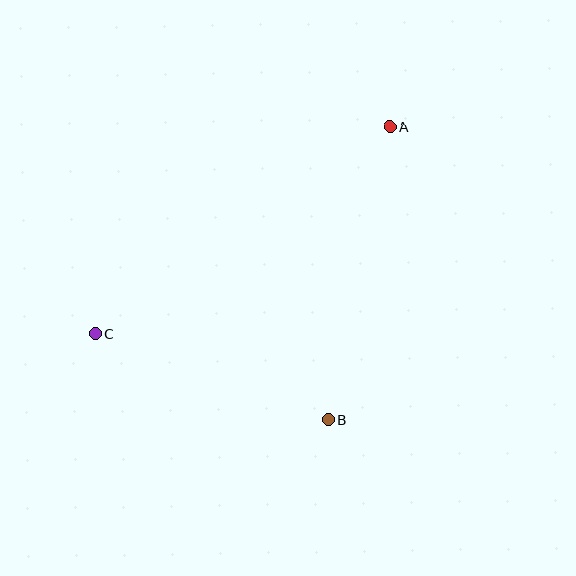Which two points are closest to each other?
Points B and C are closest to each other.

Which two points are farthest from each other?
Points A and C are farthest from each other.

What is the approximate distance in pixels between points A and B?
The distance between A and B is approximately 299 pixels.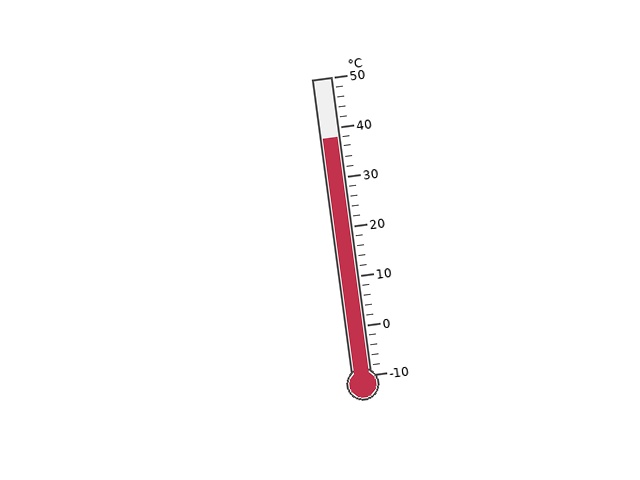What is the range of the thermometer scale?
The thermometer scale ranges from -10°C to 50°C.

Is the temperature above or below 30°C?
The temperature is above 30°C.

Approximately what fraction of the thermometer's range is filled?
The thermometer is filled to approximately 80% of its range.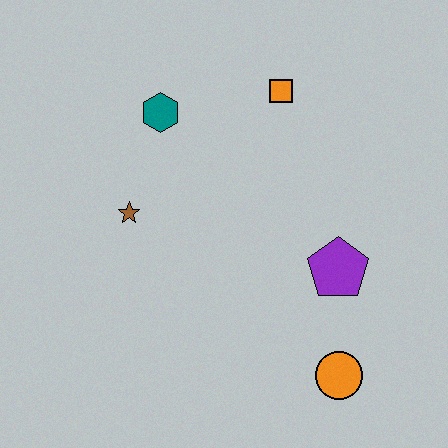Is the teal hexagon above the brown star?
Yes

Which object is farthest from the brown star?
The orange circle is farthest from the brown star.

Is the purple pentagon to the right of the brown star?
Yes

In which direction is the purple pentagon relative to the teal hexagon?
The purple pentagon is to the right of the teal hexagon.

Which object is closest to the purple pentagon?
The orange circle is closest to the purple pentagon.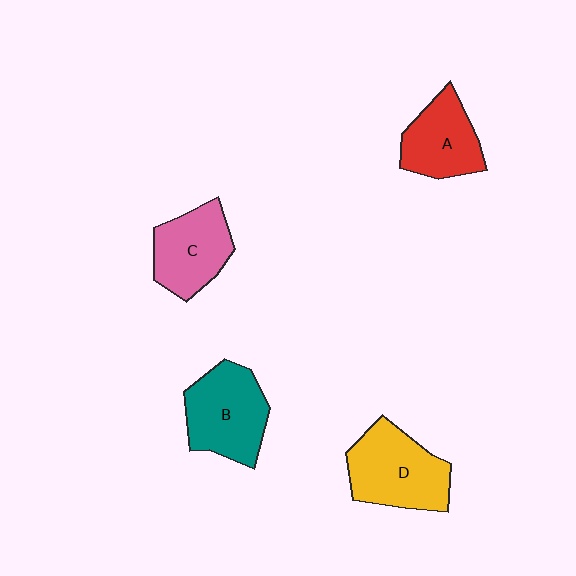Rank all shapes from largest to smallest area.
From largest to smallest: D (yellow), B (teal), C (pink), A (red).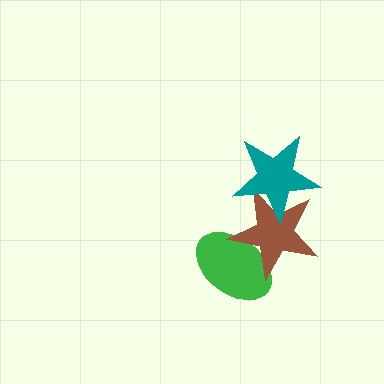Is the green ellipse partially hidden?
Yes, it is partially covered by another shape.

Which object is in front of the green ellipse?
The brown star is in front of the green ellipse.